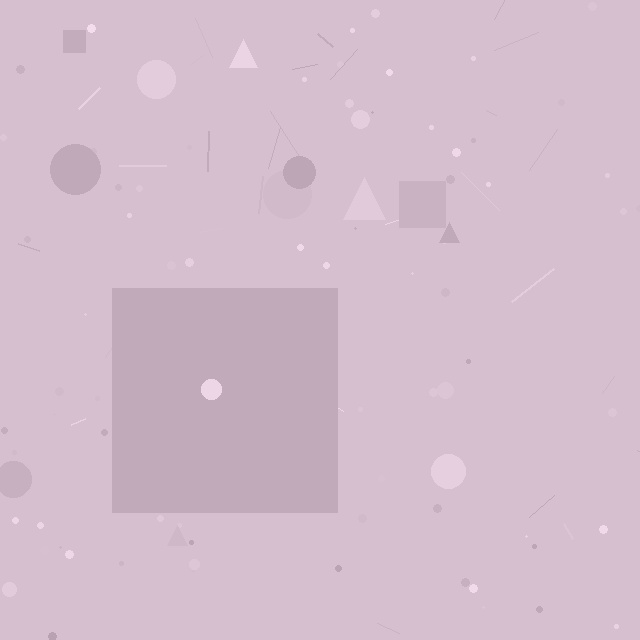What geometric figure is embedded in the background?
A square is embedded in the background.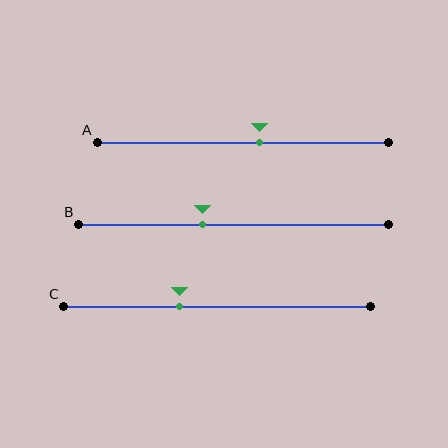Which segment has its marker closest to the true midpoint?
Segment A has its marker closest to the true midpoint.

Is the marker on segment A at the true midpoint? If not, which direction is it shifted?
No, the marker on segment A is shifted to the right by about 6% of the segment length.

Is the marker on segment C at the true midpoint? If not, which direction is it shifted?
No, the marker on segment C is shifted to the left by about 12% of the segment length.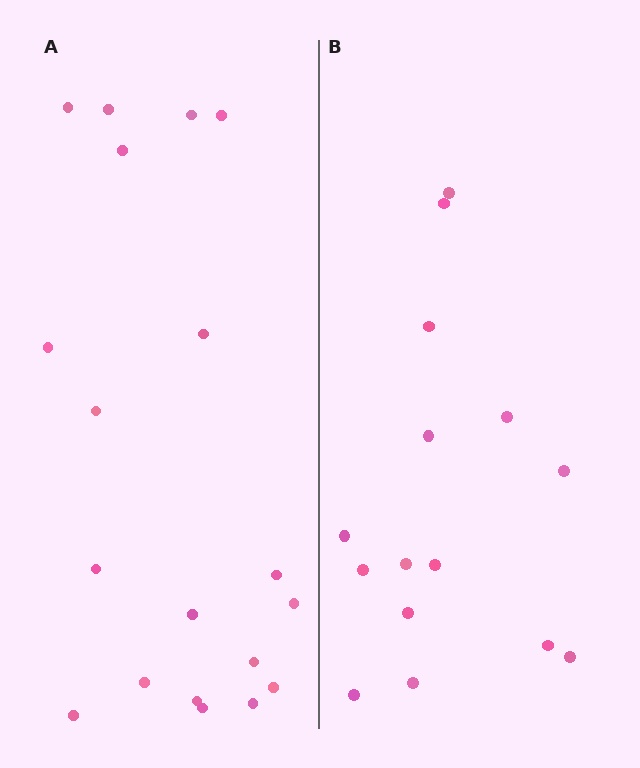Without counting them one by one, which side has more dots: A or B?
Region A (the left region) has more dots.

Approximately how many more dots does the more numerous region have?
Region A has about 4 more dots than region B.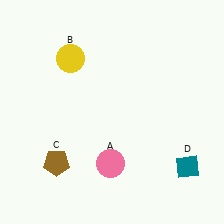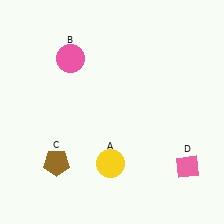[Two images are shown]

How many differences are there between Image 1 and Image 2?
There are 3 differences between the two images.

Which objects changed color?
A changed from pink to yellow. B changed from yellow to pink. D changed from teal to pink.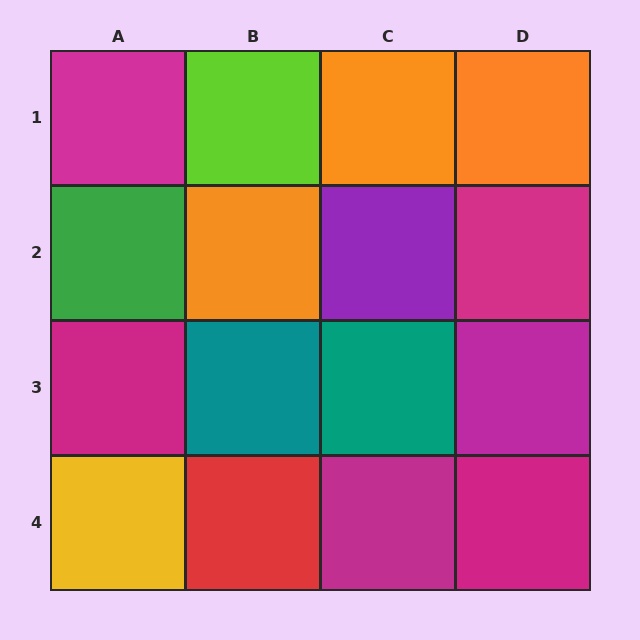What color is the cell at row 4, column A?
Yellow.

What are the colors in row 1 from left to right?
Magenta, lime, orange, orange.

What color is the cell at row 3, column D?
Magenta.